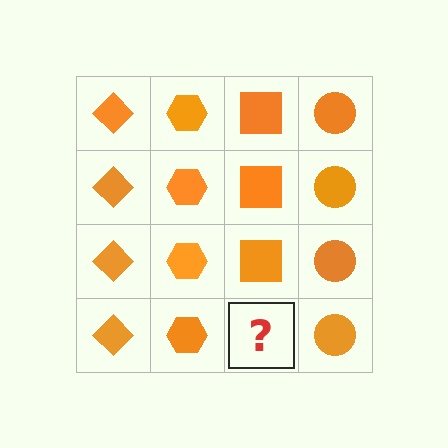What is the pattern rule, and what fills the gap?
The rule is that each column has a consistent shape. The gap should be filled with an orange square.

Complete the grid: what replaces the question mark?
The question mark should be replaced with an orange square.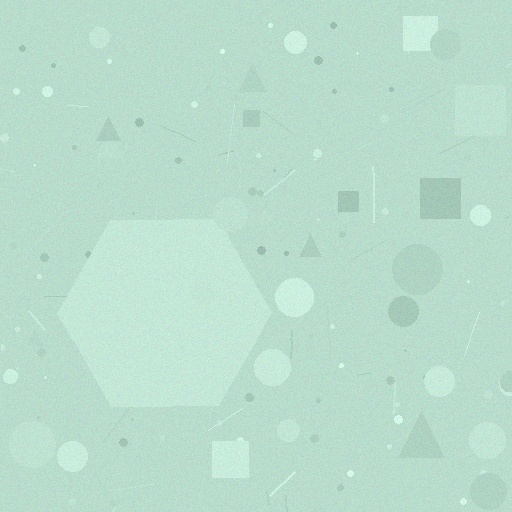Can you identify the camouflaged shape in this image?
The camouflaged shape is a hexagon.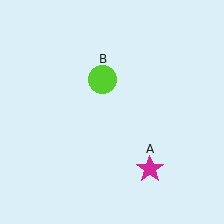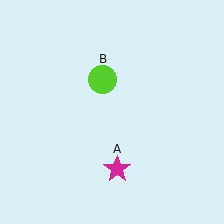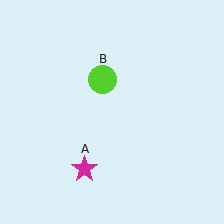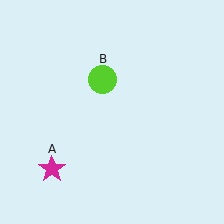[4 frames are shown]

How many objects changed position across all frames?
1 object changed position: magenta star (object A).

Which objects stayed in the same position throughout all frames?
Lime circle (object B) remained stationary.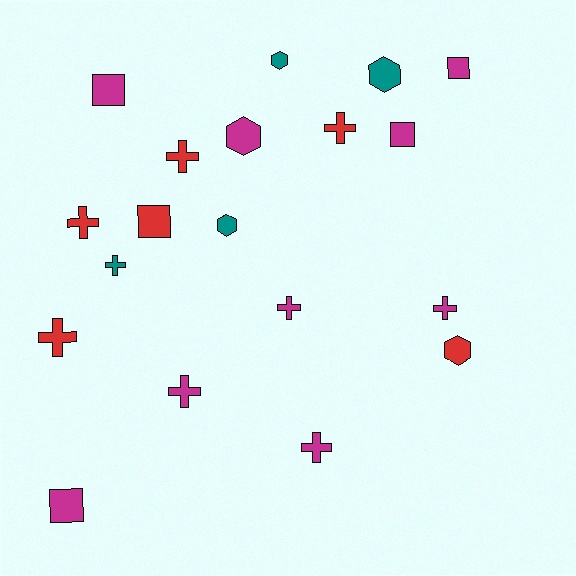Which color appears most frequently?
Magenta, with 9 objects.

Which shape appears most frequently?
Cross, with 9 objects.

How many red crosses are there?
There are 4 red crosses.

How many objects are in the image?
There are 19 objects.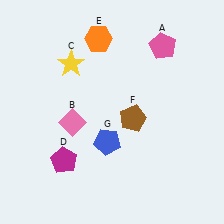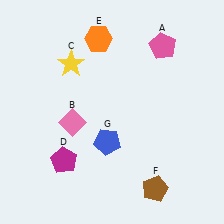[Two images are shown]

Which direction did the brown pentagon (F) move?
The brown pentagon (F) moved down.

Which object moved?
The brown pentagon (F) moved down.